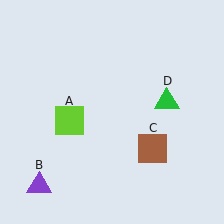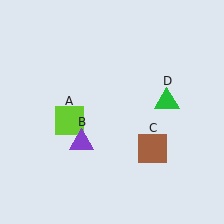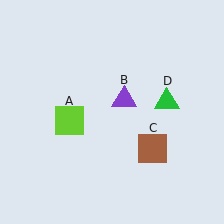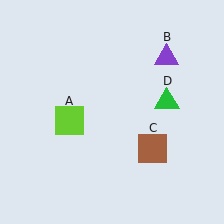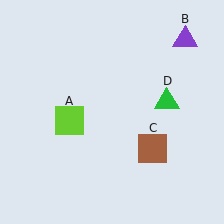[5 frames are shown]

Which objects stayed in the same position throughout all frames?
Lime square (object A) and brown square (object C) and green triangle (object D) remained stationary.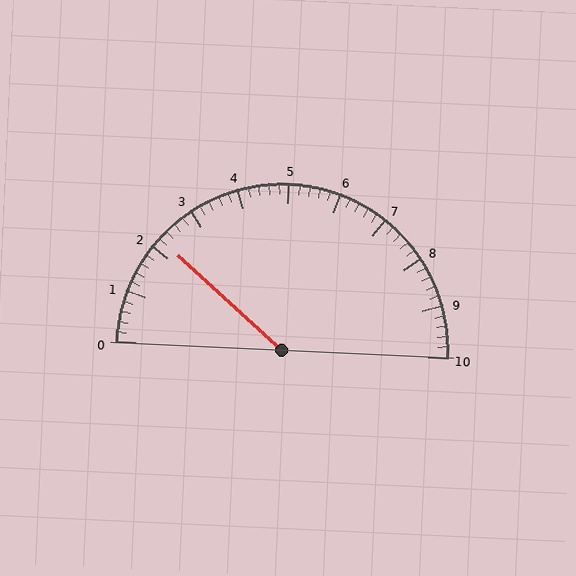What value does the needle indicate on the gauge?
The needle indicates approximately 2.2.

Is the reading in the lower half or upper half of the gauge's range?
The reading is in the lower half of the range (0 to 10).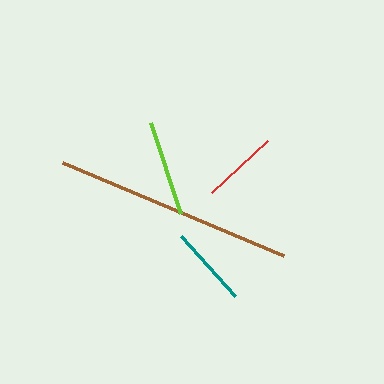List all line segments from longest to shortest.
From longest to shortest: brown, lime, teal, red.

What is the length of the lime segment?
The lime segment is approximately 96 pixels long.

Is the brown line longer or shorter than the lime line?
The brown line is longer than the lime line.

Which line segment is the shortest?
The red line is the shortest at approximately 76 pixels.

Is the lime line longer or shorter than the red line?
The lime line is longer than the red line.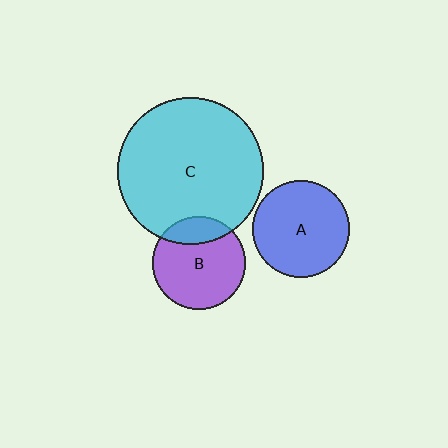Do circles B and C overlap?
Yes.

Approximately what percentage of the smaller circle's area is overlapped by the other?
Approximately 20%.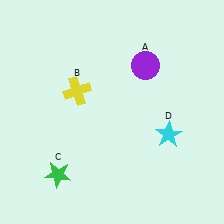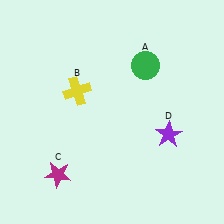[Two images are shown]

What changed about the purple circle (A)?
In Image 1, A is purple. In Image 2, it changed to green.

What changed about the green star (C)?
In Image 1, C is green. In Image 2, it changed to magenta.